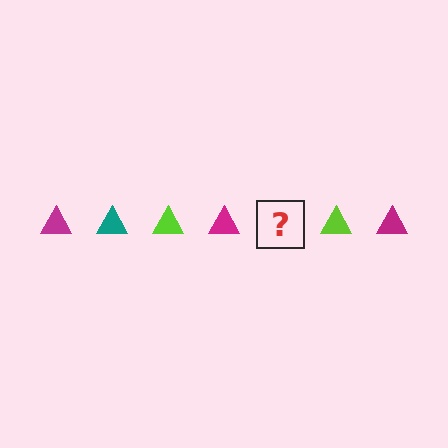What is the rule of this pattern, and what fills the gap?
The rule is that the pattern cycles through magenta, teal, lime triangles. The gap should be filled with a teal triangle.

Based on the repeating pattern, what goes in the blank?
The blank should be a teal triangle.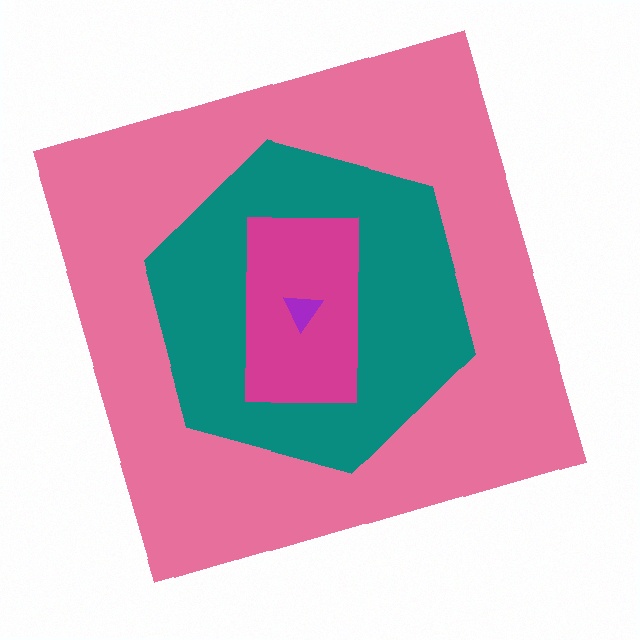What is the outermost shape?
The pink square.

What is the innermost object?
The purple triangle.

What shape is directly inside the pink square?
The teal hexagon.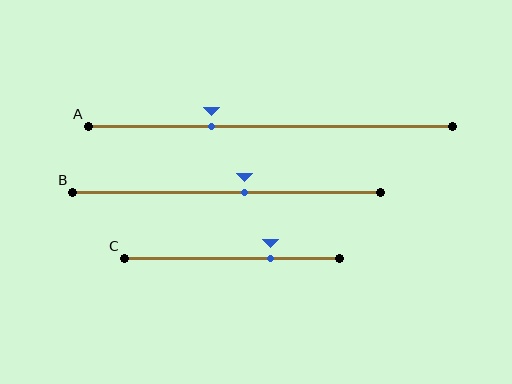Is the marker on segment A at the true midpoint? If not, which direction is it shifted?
No, the marker on segment A is shifted to the left by about 16% of the segment length.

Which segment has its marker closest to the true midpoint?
Segment B has its marker closest to the true midpoint.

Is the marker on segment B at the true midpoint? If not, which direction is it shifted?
No, the marker on segment B is shifted to the right by about 6% of the segment length.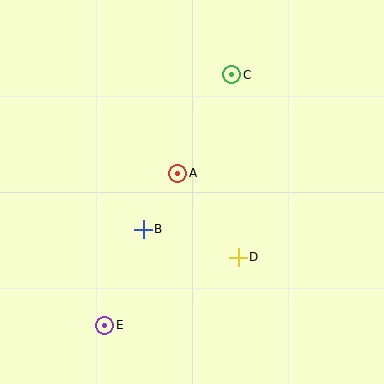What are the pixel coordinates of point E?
Point E is at (105, 325).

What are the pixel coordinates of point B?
Point B is at (143, 229).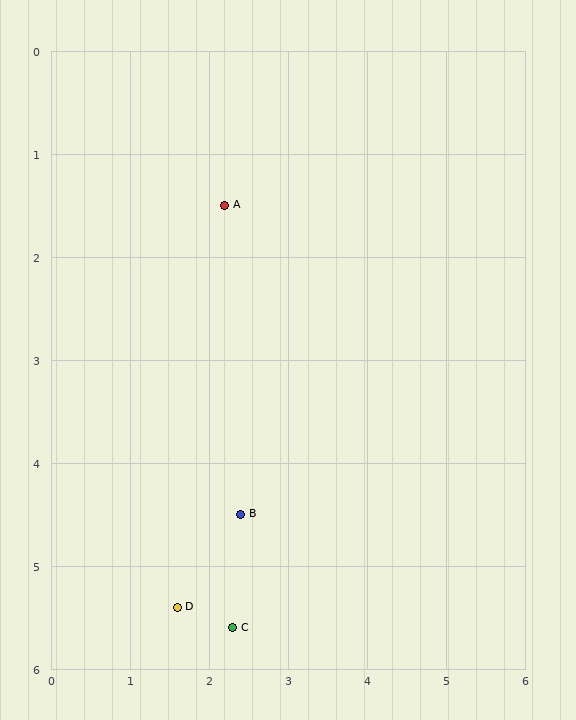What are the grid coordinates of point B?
Point B is at approximately (2.4, 4.5).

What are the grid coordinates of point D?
Point D is at approximately (1.6, 5.4).